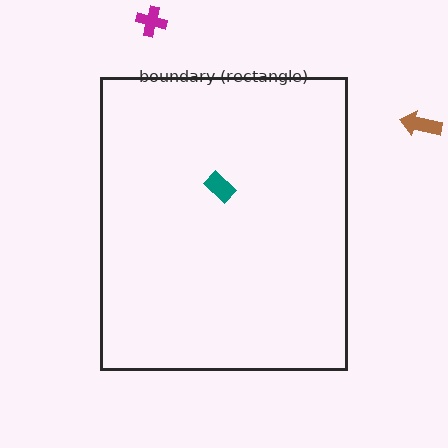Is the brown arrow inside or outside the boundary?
Outside.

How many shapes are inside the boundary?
1 inside, 2 outside.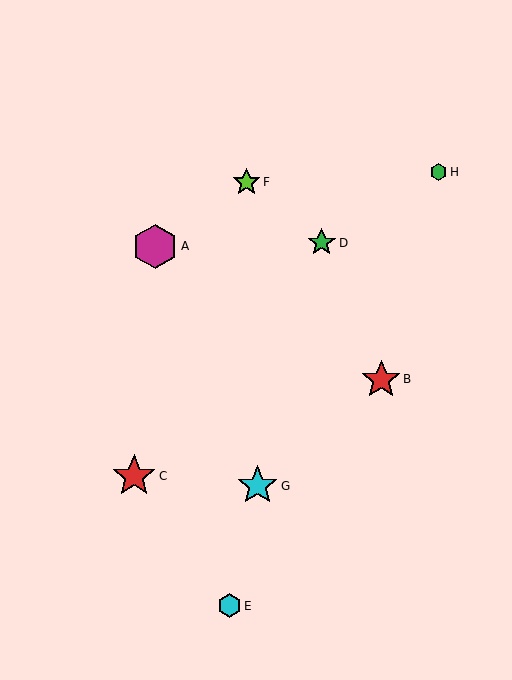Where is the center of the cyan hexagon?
The center of the cyan hexagon is at (229, 606).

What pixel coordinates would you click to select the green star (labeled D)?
Click at (322, 243) to select the green star D.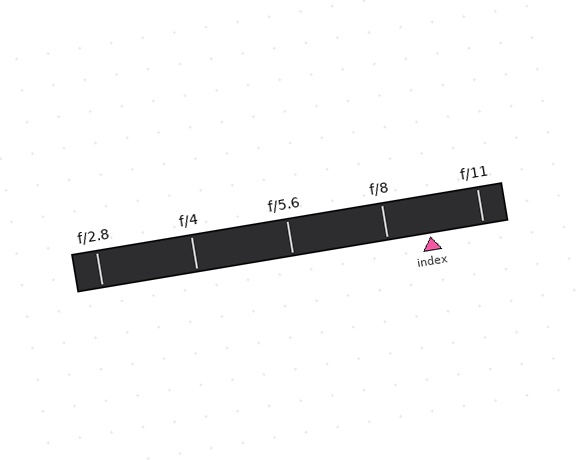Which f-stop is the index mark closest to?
The index mark is closest to f/8.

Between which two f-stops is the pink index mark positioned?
The index mark is between f/8 and f/11.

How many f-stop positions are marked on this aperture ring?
There are 5 f-stop positions marked.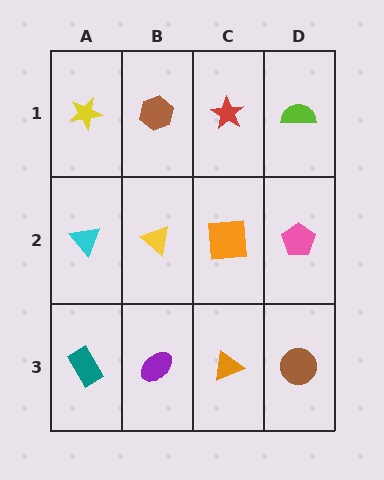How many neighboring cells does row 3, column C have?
3.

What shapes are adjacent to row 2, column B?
A brown hexagon (row 1, column B), a purple ellipse (row 3, column B), a cyan triangle (row 2, column A), an orange square (row 2, column C).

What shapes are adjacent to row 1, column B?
A yellow triangle (row 2, column B), a yellow star (row 1, column A), a red star (row 1, column C).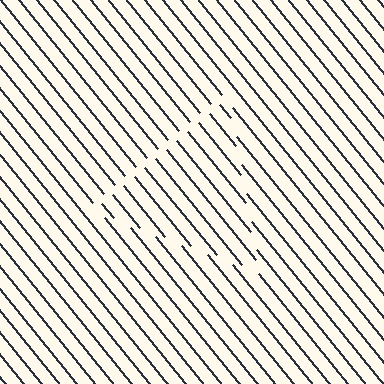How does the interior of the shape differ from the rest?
The interior of the shape contains the same grating, shifted by half a period — the contour is defined by the phase discontinuity where line-ends from the inner and outer gratings abut.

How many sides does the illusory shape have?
3 sides — the line-ends trace a triangle.